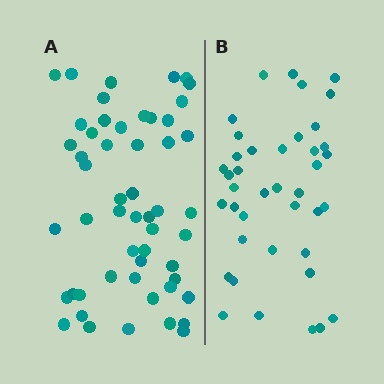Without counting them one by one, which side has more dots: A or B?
Region A (the left region) has more dots.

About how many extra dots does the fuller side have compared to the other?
Region A has approximately 15 more dots than region B.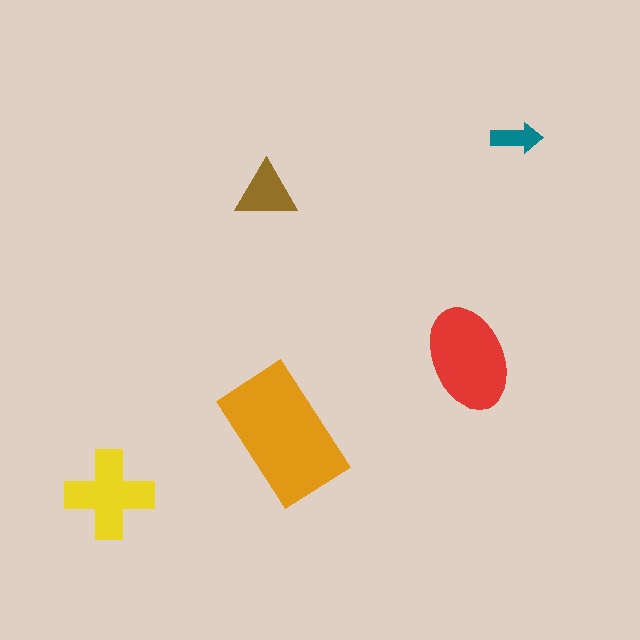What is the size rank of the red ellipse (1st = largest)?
2nd.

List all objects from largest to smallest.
The orange rectangle, the red ellipse, the yellow cross, the brown triangle, the teal arrow.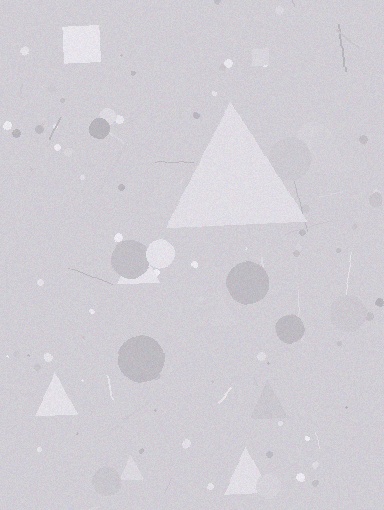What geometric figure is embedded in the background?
A triangle is embedded in the background.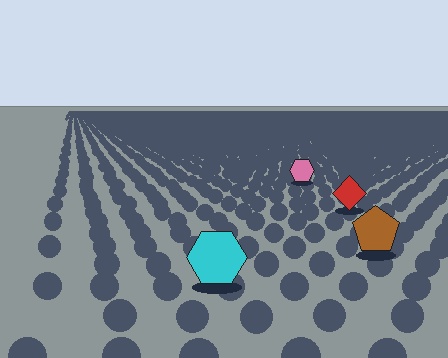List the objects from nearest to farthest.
From nearest to farthest: the cyan hexagon, the brown pentagon, the red diamond, the pink hexagon.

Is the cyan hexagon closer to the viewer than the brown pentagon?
Yes. The cyan hexagon is closer — you can tell from the texture gradient: the ground texture is coarser near it.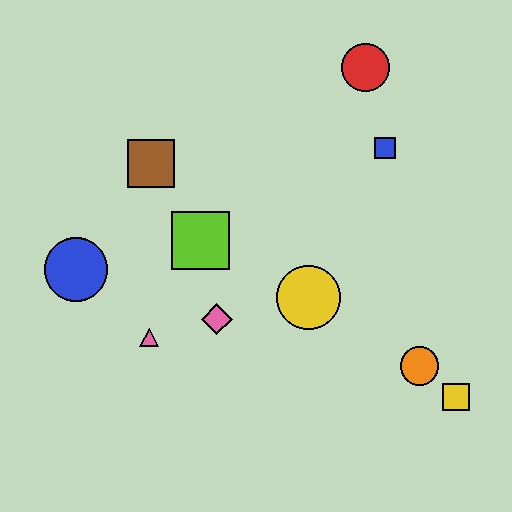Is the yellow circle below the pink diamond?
No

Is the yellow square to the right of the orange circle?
Yes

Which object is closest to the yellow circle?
The pink diamond is closest to the yellow circle.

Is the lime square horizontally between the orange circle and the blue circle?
Yes